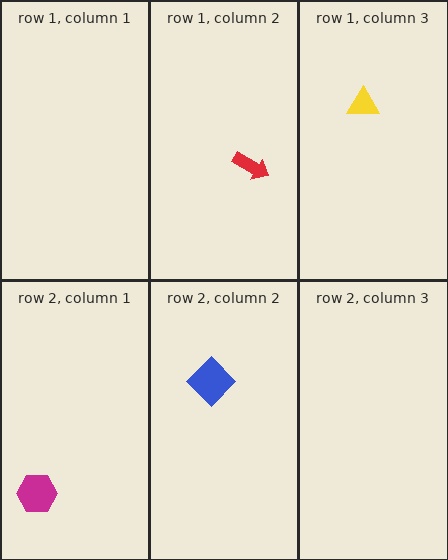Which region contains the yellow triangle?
The row 1, column 3 region.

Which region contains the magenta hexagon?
The row 2, column 1 region.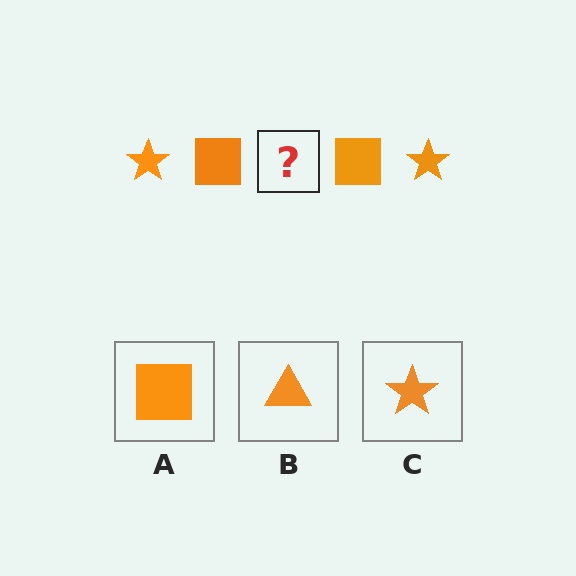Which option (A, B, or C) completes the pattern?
C.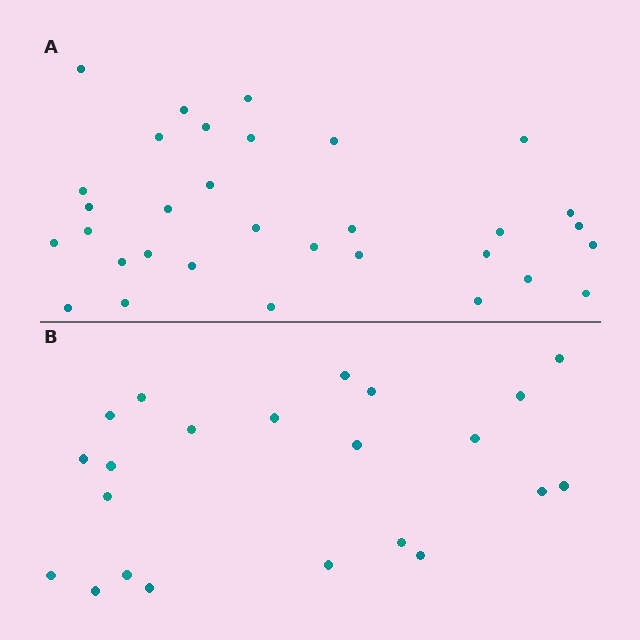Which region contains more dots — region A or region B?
Region A (the top region) has more dots.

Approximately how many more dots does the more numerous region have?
Region A has roughly 10 or so more dots than region B.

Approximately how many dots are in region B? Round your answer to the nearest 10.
About 20 dots. (The exact count is 22, which rounds to 20.)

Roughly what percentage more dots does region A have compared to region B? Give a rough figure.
About 45% more.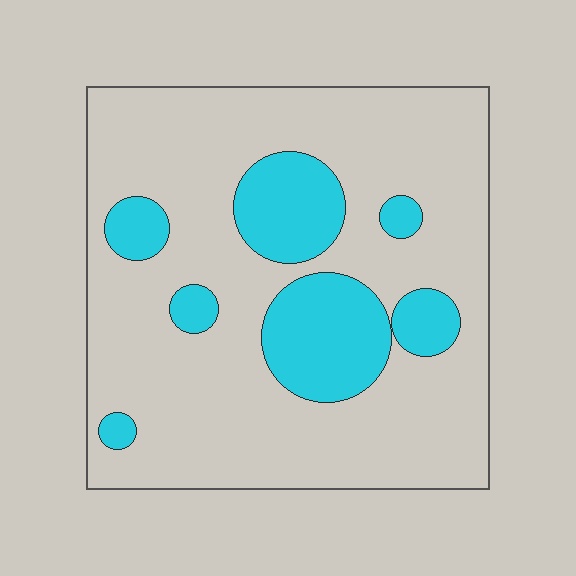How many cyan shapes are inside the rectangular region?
7.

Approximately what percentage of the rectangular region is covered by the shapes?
Approximately 20%.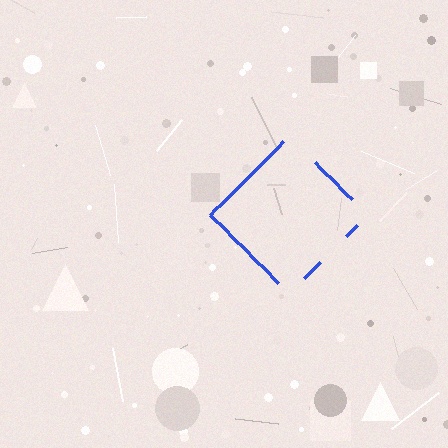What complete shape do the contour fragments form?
The contour fragments form a diamond.